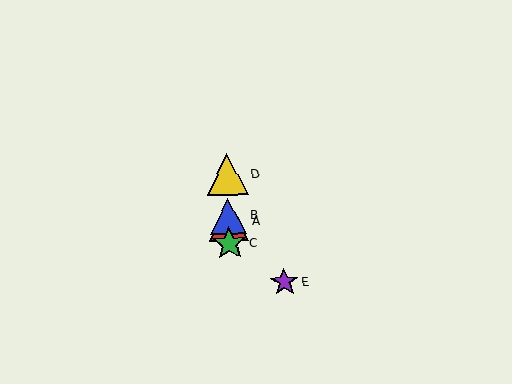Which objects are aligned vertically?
Objects A, B, C, D are aligned vertically.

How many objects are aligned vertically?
4 objects (A, B, C, D) are aligned vertically.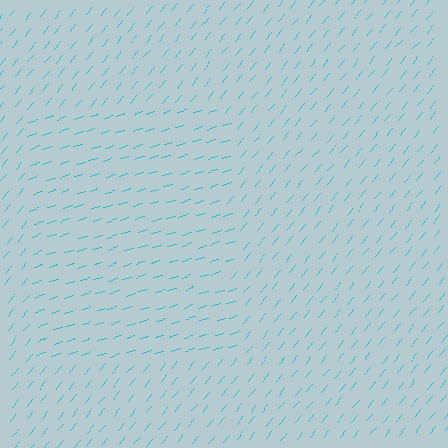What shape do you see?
I see a rectangle.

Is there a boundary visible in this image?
Yes, there is a texture boundary formed by a change in line orientation.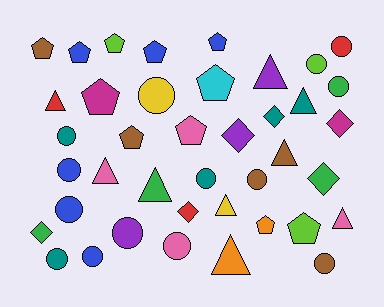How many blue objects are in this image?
There are 6 blue objects.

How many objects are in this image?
There are 40 objects.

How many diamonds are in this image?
There are 6 diamonds.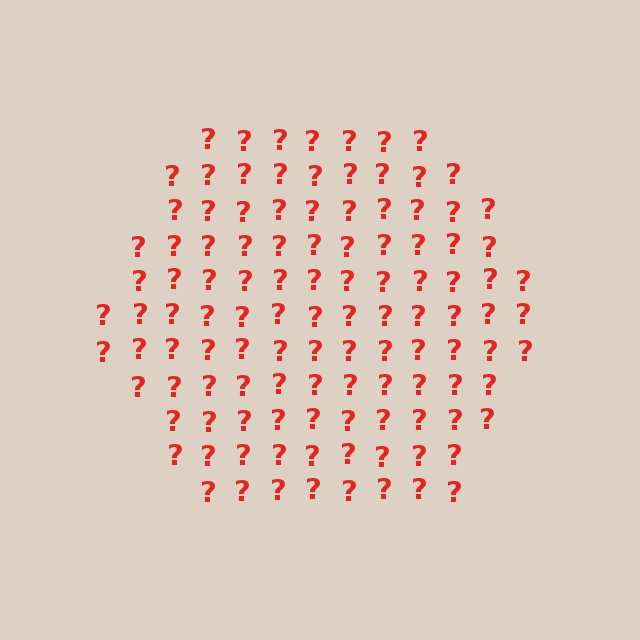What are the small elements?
The small elements are question marks.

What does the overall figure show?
The overall figure shows a hexagon.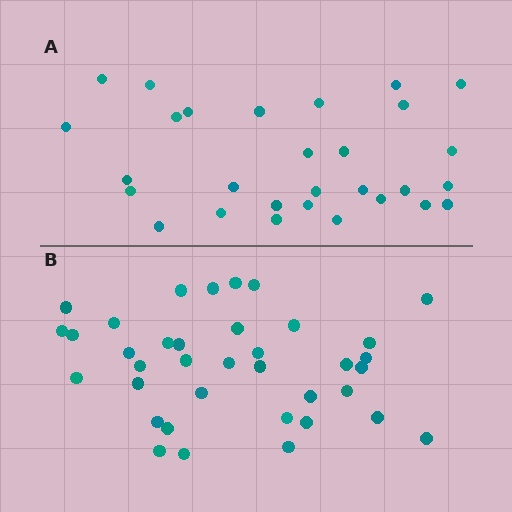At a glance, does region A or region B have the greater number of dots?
Region B (the bottom region) has more dots.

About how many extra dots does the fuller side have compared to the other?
Region B has roughly 8 or so more dots than region A.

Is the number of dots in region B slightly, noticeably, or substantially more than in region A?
Region B has noticeably more, but not dramatically so. The ratio is roughly 1.3 to 1.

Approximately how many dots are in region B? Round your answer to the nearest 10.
About 40 dots. (The exact count is 37, which rounds to 40.)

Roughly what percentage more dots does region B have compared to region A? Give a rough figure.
About 30% more.